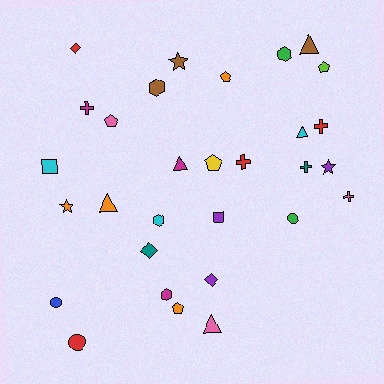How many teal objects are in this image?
There are 2 teal objects.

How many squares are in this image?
There are 2 squares.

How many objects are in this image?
There are 30 objects.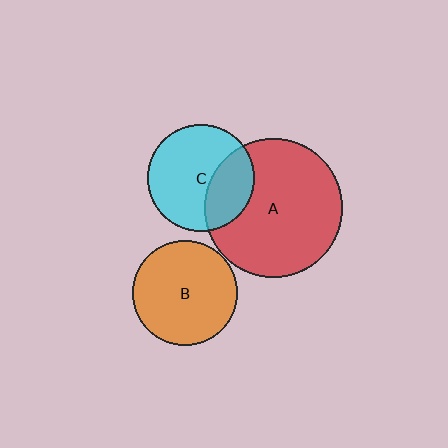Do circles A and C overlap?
Yes.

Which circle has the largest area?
Circle A (red).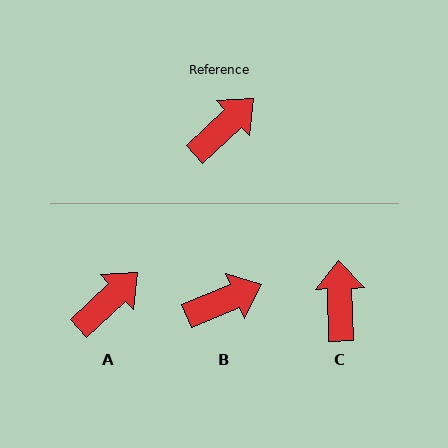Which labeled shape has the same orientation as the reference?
A.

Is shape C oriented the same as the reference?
No, it is off by about 48 degrees.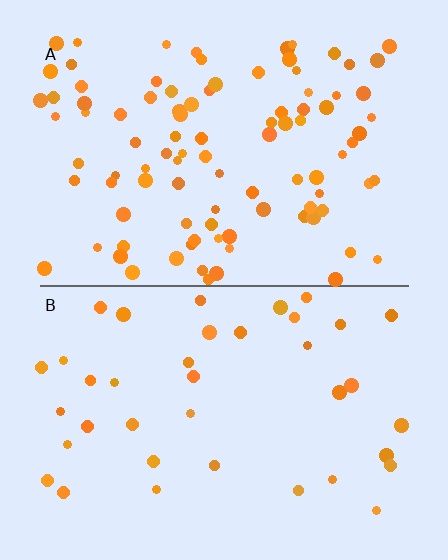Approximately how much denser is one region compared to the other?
Approximately 2.5× — region A over region B.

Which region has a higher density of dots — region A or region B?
A (the top).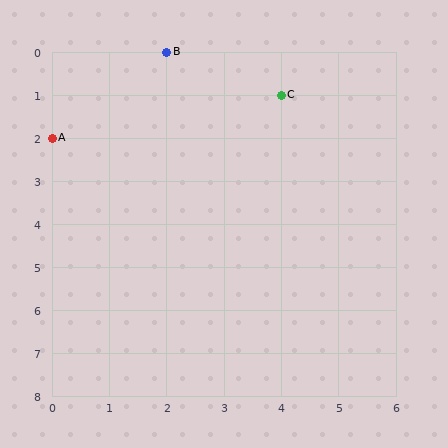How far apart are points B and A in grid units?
Points B and A are 2 columns and 2 rows apart (about 2.8 grid units diagonally).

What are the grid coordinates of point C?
Point C is at grid coordinates (4, 1).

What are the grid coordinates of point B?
Point B is at grid coordinates (2, 0).